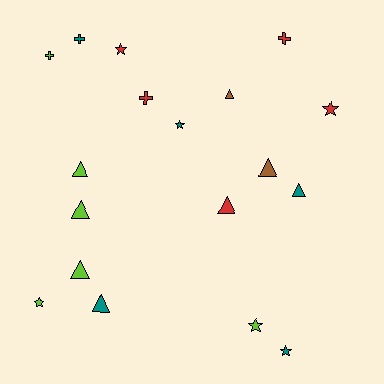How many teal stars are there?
There are 2 teal stars.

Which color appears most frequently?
Lime, with 6 objects.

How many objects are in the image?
There are 18 objects.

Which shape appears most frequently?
Triangle, with 8 objects.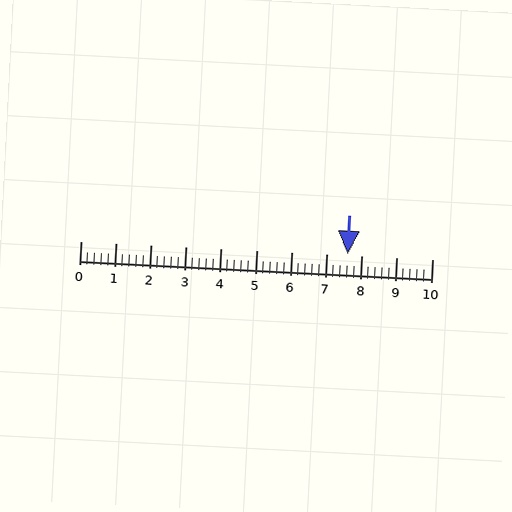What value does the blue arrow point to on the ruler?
The blue arrow points to approximately 7.6.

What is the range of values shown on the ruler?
The ruler shows values from 0 to 10.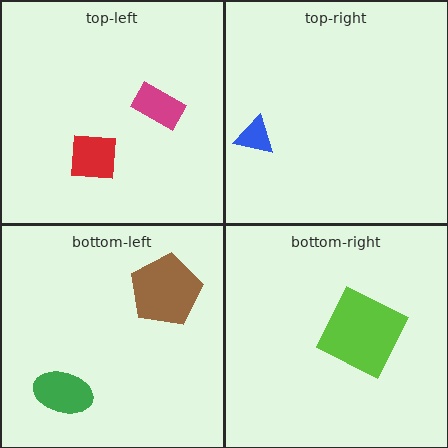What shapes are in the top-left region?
The red square, the magenta rectangle.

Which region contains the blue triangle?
The top-right region.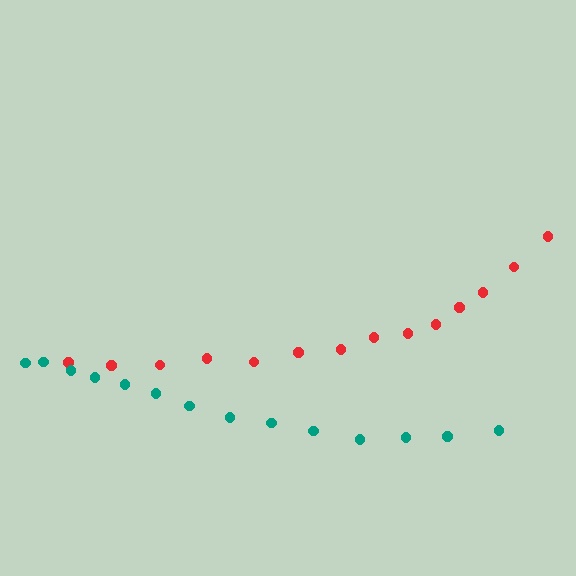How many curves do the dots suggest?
There are 2 distinct paths.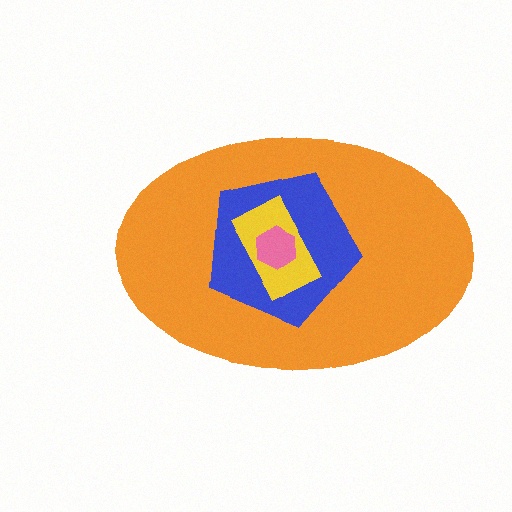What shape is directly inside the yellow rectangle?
The pink hexagon.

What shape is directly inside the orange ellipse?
The blue pentagon.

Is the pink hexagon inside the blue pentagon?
Yes.